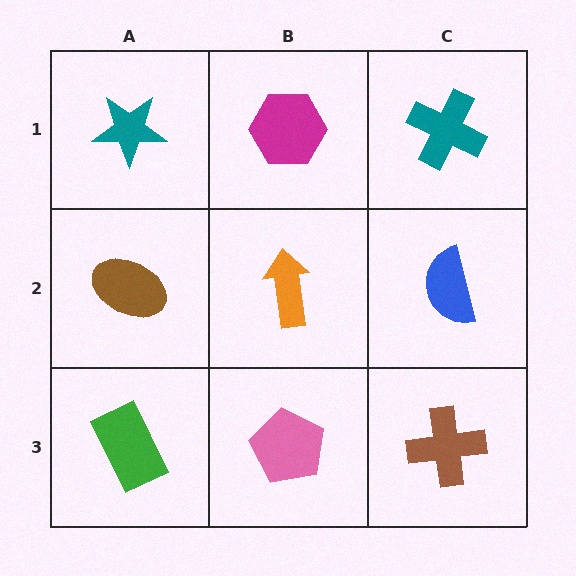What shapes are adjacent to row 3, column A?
A brown ellipse (row 2, column A), a pink pentagon (row 3, column B).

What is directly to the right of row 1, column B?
A teal cross.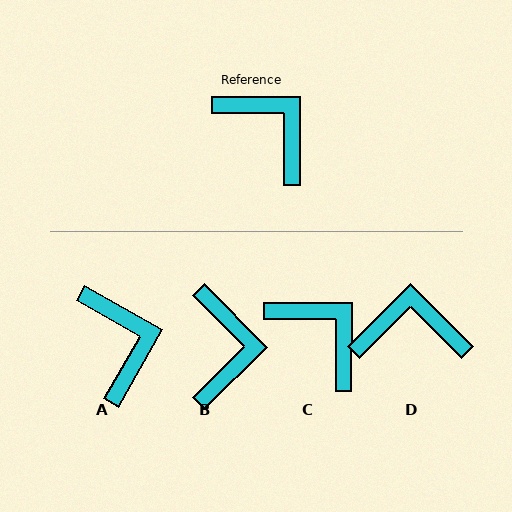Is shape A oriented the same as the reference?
No, it is off by about 30 degrees.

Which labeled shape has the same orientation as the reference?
C.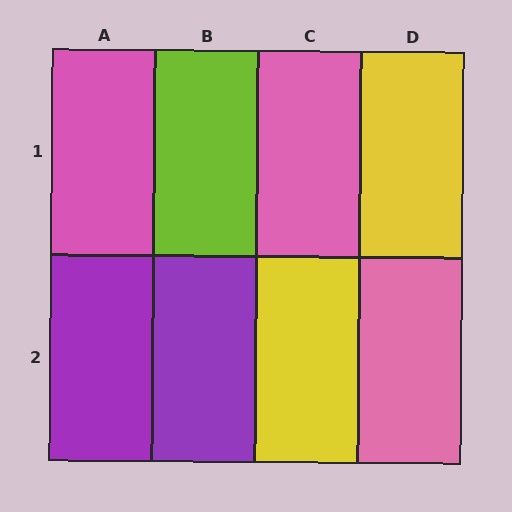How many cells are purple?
2 cells are purple.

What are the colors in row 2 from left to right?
Purple, purple, yellow, pink.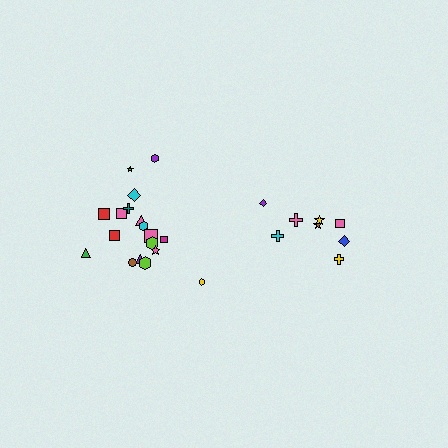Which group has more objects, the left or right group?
The left group.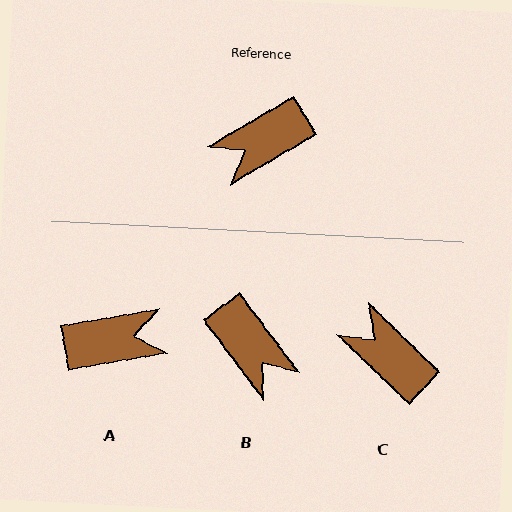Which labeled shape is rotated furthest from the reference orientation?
A, about 159 degrees away.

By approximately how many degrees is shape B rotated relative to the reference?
Approximately 97 degrees counter-clockwise.